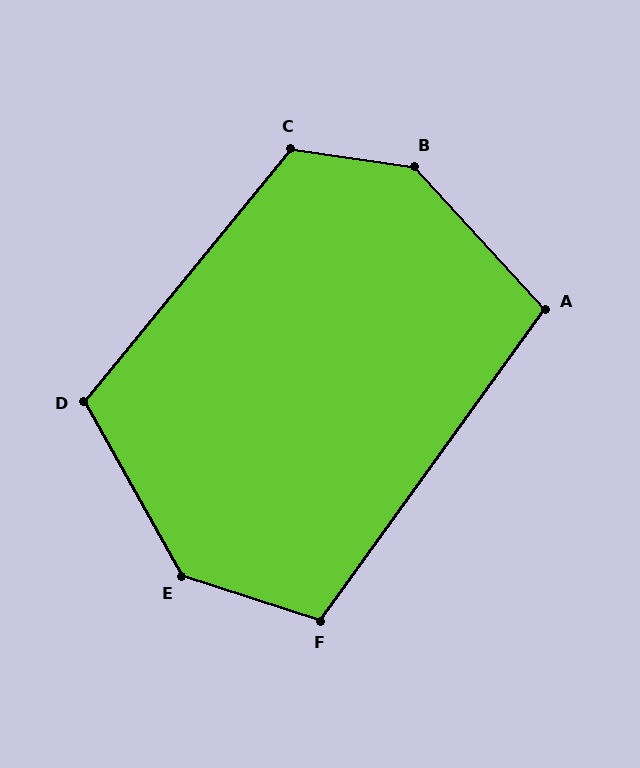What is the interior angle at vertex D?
Approximately 111 degrees (obtuse).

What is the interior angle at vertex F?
Approximately 108 degrees (obtuse).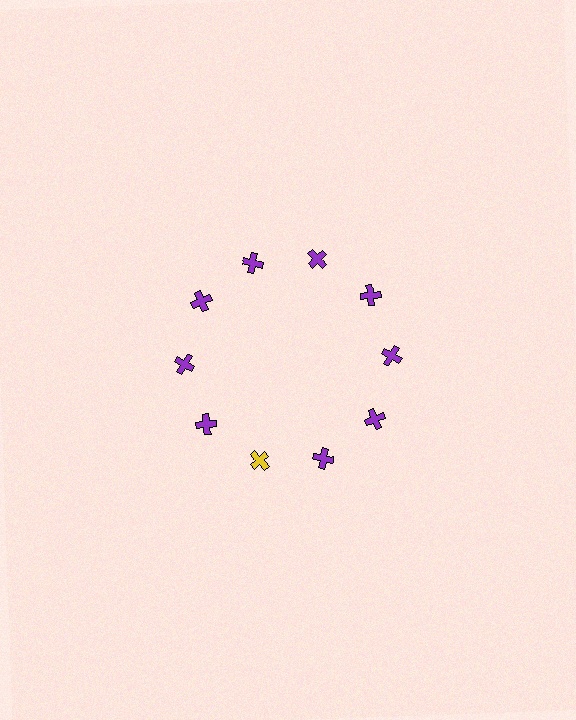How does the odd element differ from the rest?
It has a different color: yellow instead of purple.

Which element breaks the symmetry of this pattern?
The yellow cross at roughly the 7 o'clock position breaks the symmetry. All other shapes are purple crosses.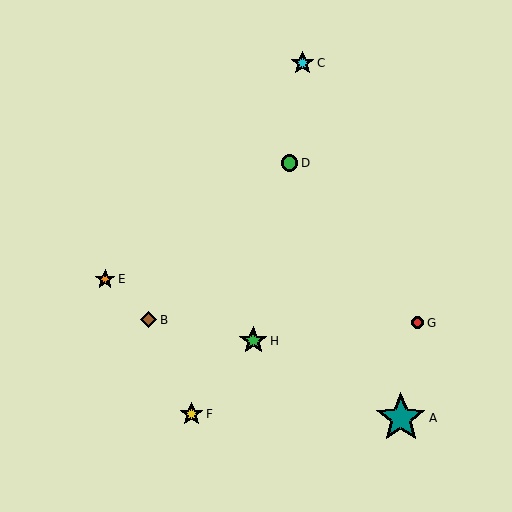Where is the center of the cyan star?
The center of the cyan star is at (302, 63).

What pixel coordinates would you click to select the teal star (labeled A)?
Click at (401, 418) to select the teal star A.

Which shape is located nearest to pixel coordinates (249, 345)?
The green star (labeled H) at (253, 341) is nearest to that location.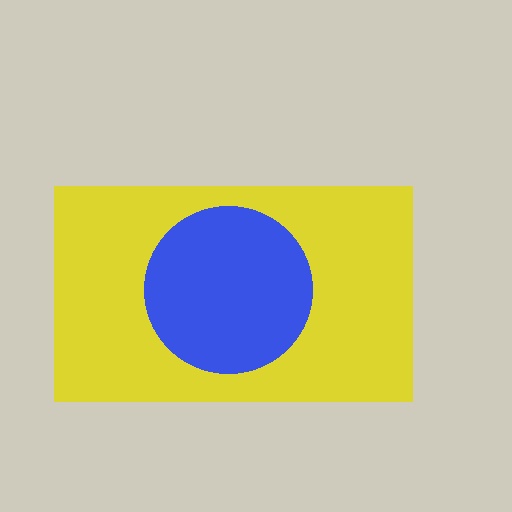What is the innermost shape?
The blue circle.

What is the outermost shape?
The yellow rectangle.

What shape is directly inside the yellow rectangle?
The blue circle.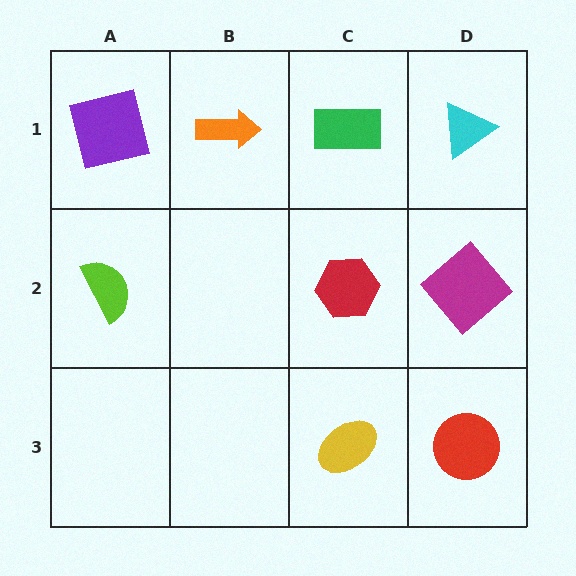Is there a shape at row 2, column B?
No, that cell is empty.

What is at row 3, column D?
A red circle.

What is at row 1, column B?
An orange arrow.